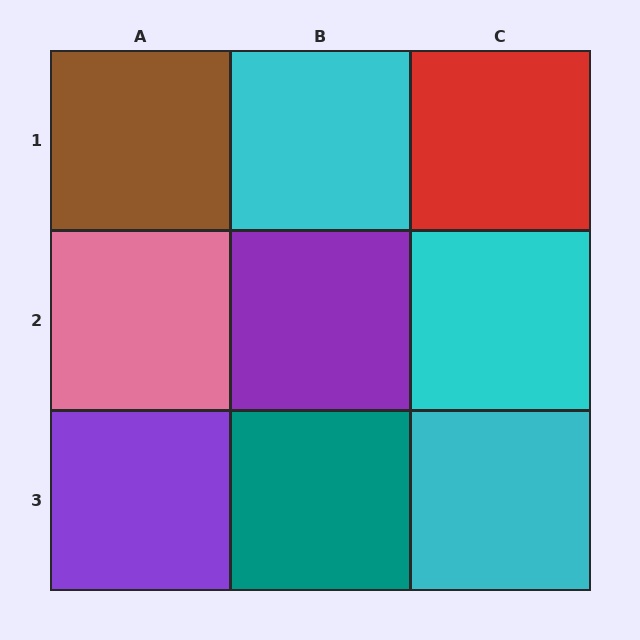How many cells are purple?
2 cells are purple.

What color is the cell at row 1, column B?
Cyan.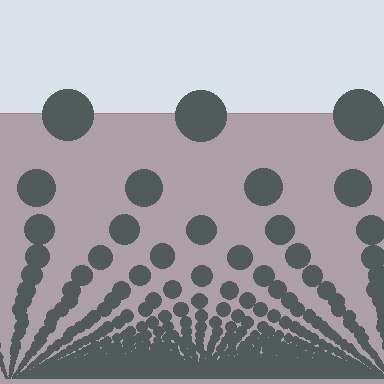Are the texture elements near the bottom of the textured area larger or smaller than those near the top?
Smaller. The gradient is inverted — elements near the bottom are smaller and denser.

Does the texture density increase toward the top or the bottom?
Density increases toward the bottom.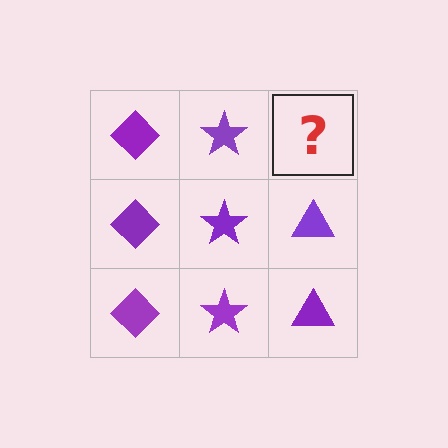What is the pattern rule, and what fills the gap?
The rule is that each column has a consistent shape. The gap should be filled with a purple triangle.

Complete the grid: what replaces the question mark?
The question mark should be replaced with a purple triangle.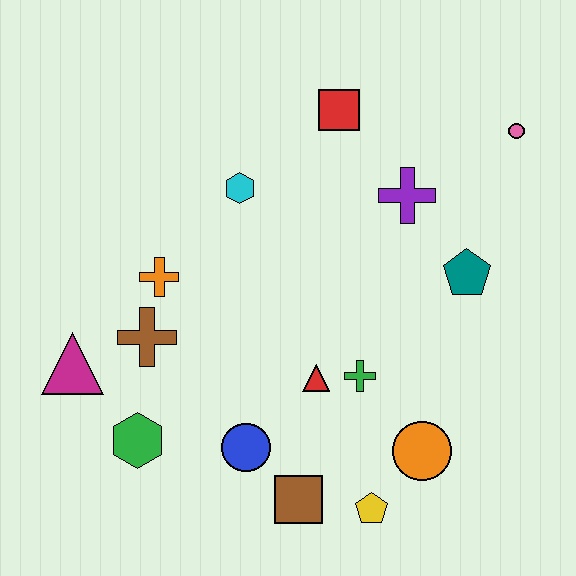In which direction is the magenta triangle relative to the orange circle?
The magenta triangle is to the left of the orange circle.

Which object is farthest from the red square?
The yellow pentagon is farthest from the red square.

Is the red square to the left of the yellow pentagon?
Yes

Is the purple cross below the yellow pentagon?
No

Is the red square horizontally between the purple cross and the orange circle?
No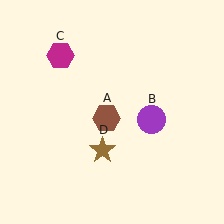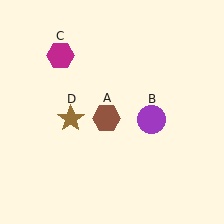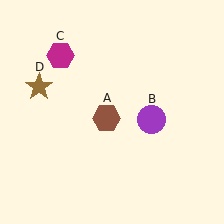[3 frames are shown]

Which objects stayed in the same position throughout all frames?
Brown hexagon (object A) and purple circle (object B) and magenta hexagon (object C) remained stationary.